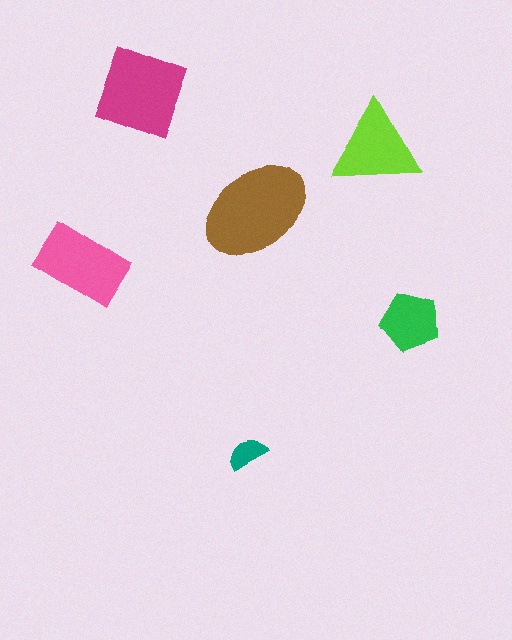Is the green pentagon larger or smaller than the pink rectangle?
Smaller.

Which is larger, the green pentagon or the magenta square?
The magenta square.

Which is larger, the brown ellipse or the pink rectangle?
The brown ellipse.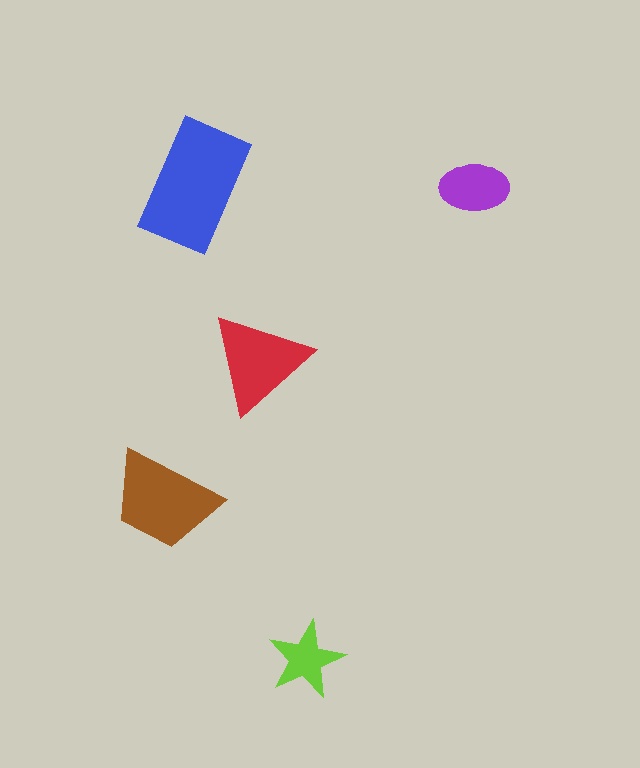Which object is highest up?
The blue rectangle is topmost.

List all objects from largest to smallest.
The blue rectangle, the brown trapezoid, the red triangle, the purple ellipse, the lime star.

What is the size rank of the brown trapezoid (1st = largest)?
2nd.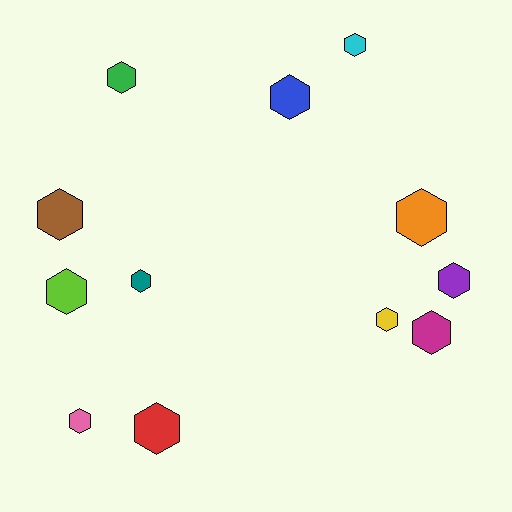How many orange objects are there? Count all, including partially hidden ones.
There is 1 orange object.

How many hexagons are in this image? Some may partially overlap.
There are 12 hexagons.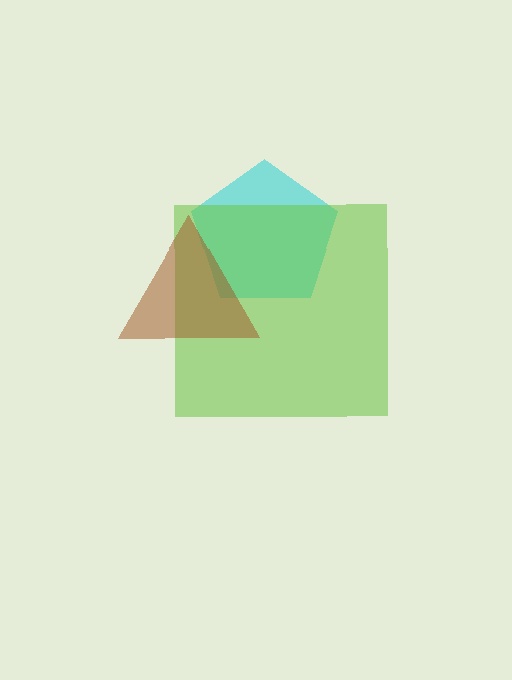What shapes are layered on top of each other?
The layered shapes are: a cyan pentagon, a lime square, a brown triangle.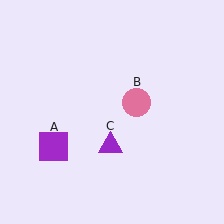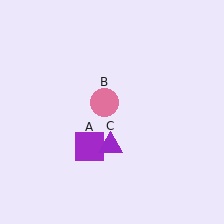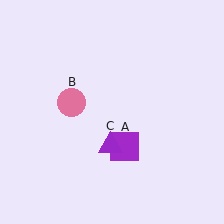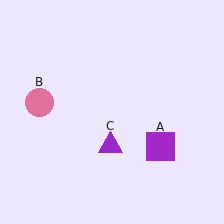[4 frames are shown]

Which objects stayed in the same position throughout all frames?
Purple triangle (object C) remained stationary.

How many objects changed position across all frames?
2 objects changed position: purple square (object A), pink circle (object B).